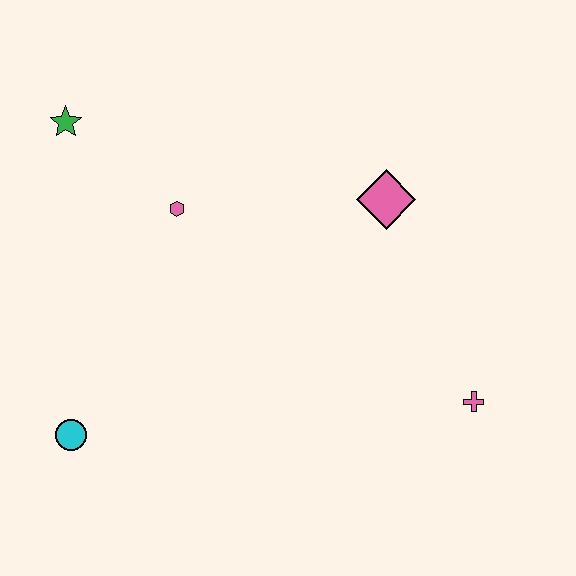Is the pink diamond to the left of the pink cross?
Yes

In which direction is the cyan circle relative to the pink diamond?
The cyan circle is to the left of the pink diamond.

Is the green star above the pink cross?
Yes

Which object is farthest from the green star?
The pink cross is farthest from the green star.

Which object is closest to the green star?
The pink hexagon is closest to the green star.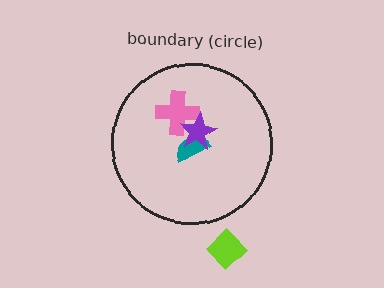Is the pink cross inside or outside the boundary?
Inside.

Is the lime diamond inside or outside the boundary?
Outside.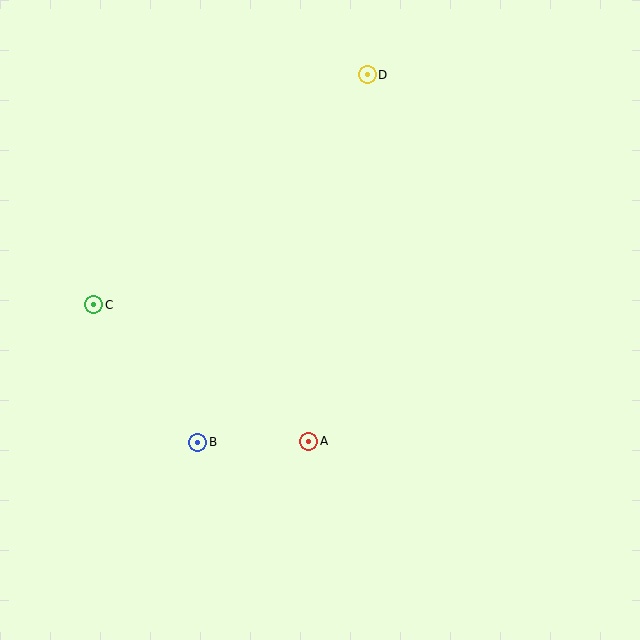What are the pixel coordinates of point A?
Point A is at (309, 441).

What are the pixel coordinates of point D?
Point D is at (367, 75).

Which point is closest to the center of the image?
Point A at (309, 441) is closest to the center.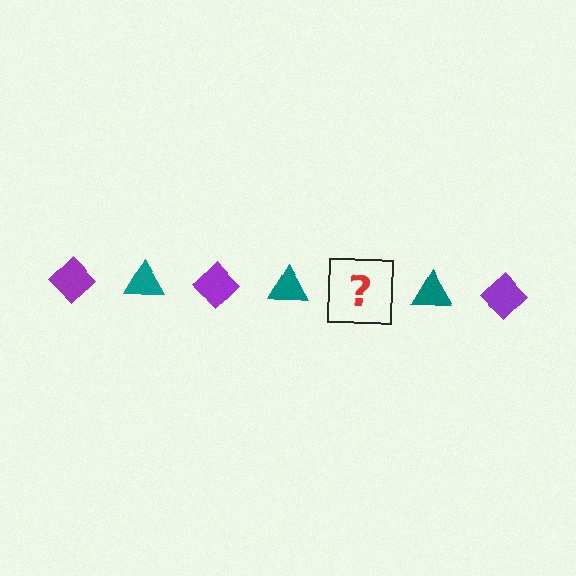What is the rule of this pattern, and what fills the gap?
The rule is that the pattern alternates between purple diamond and teal triangle. The gap should be filled with a purple diamond.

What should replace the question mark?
The question mark should be replaced with a purple diamond.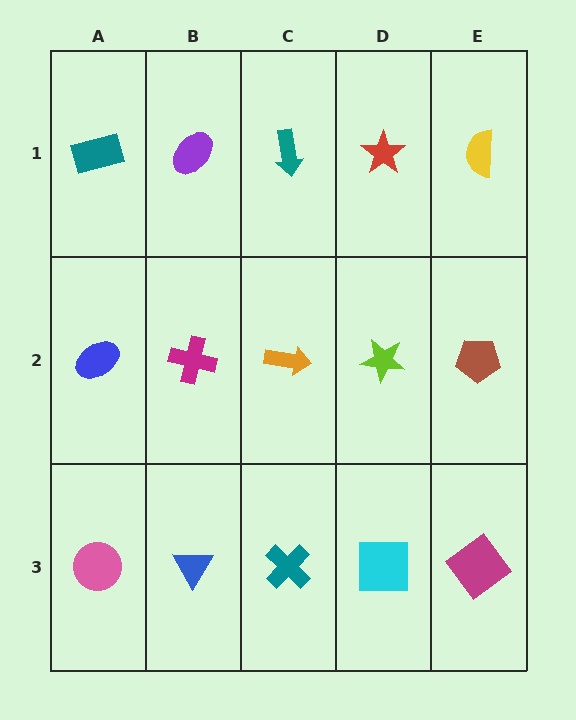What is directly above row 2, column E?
A yellow semicircle.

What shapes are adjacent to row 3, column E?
A brown pentagon (row 2, column E), a cyan square (row 3, column D).